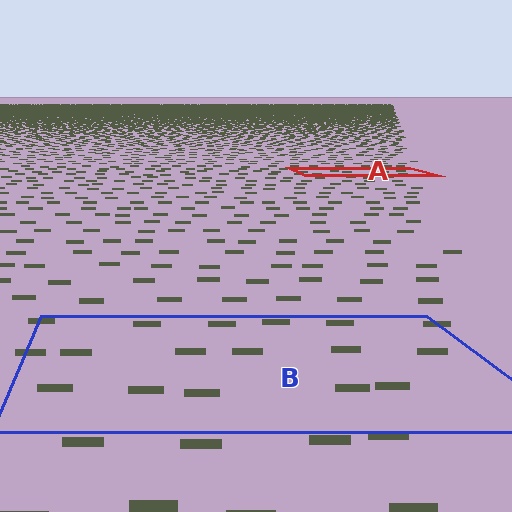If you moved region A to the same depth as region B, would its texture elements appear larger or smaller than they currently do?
They would appear larger. At a closer depth, the same texture elements are projected at a bigger on-screen size.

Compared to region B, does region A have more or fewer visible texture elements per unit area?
Region A has more texture elements per unit area — they are packed more densely because it is farther away.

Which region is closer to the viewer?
Region B is closer. The texture elements there are larger and more spread out.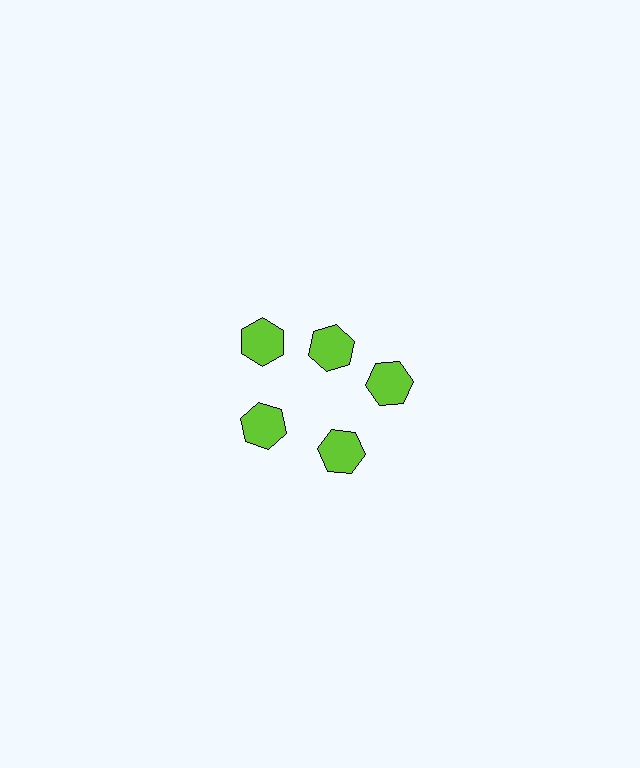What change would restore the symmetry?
The symmetry would be restored by moving it outward, back onto the ring so that all 5 hexagons sit at equal angles and equal distance from the center.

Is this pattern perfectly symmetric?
No. The 5 lime hexagons are arranged in a ring, but one element near the 1 o'clock position is pulled inward toward the center, breaking the 5-fold rotational symmetry.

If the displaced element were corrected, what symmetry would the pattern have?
It would have 5-fold rotational symmetry — the pattern would map onto itself every 72 degrees.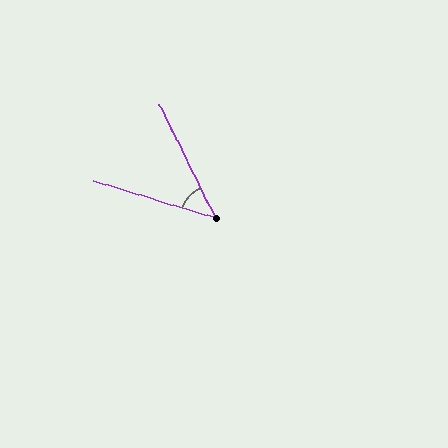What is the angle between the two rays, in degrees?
Approximately 46 degrees.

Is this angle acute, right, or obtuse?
It is acute.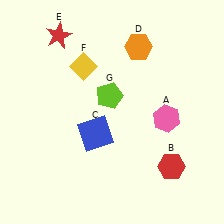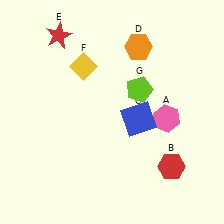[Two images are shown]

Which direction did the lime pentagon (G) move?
The lime pentagon (G) moved right.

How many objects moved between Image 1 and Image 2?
2 objects moved between the two images.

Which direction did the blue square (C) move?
The blue square (C) moved right.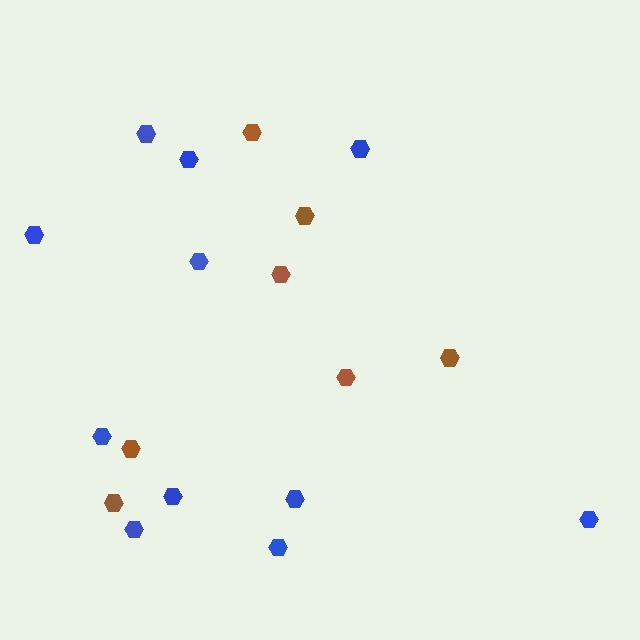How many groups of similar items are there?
There are 2 groups: one group of brown hexagons (7) and one group of blue hexagons (11).